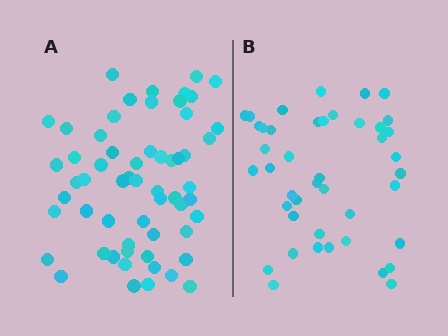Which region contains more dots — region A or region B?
Region A (the left region) has more dots.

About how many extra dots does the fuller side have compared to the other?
Region A has approximately 15 more dots than region B.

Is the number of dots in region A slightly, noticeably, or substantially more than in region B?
Region A has noticeably more, but not dramatically so. The ratio is roughly 1.4 to 1.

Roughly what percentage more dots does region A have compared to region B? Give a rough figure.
About 35% more.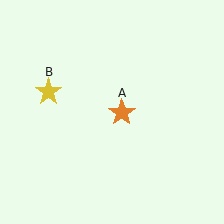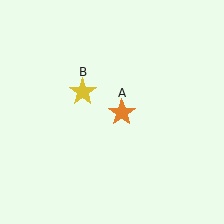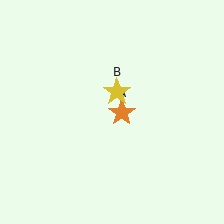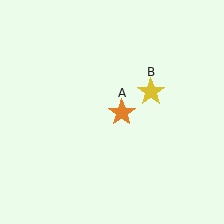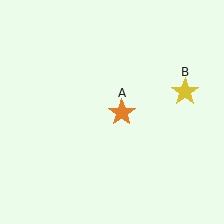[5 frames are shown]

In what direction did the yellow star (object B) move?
The yellow star (object B) moved right.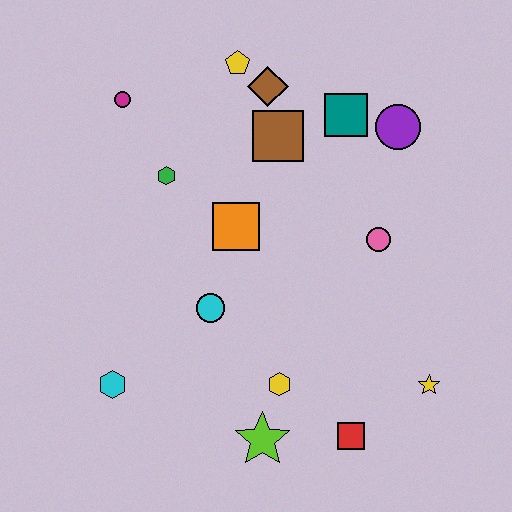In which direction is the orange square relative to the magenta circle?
The orange square is below the magenta circle.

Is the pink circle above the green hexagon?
No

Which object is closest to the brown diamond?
The yellow pentagon is closest to the brown diamond.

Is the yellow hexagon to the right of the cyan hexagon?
Yes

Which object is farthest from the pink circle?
The cyan hexagon is farthest from the pink circle.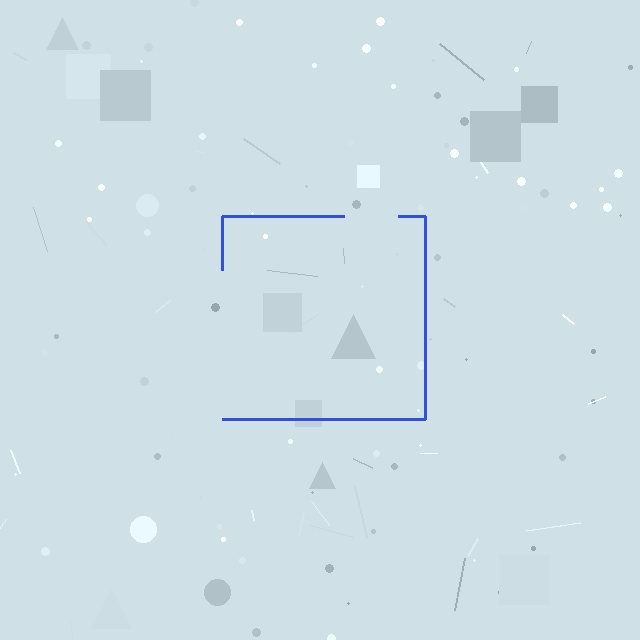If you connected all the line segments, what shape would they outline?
They would outline a square.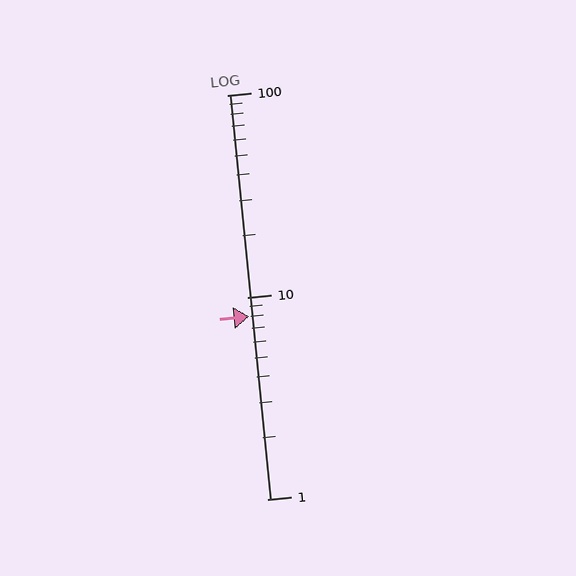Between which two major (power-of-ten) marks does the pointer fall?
The pointer is between 1 and 10.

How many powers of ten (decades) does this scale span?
The scale spans 2 decades, from 1 to 100.